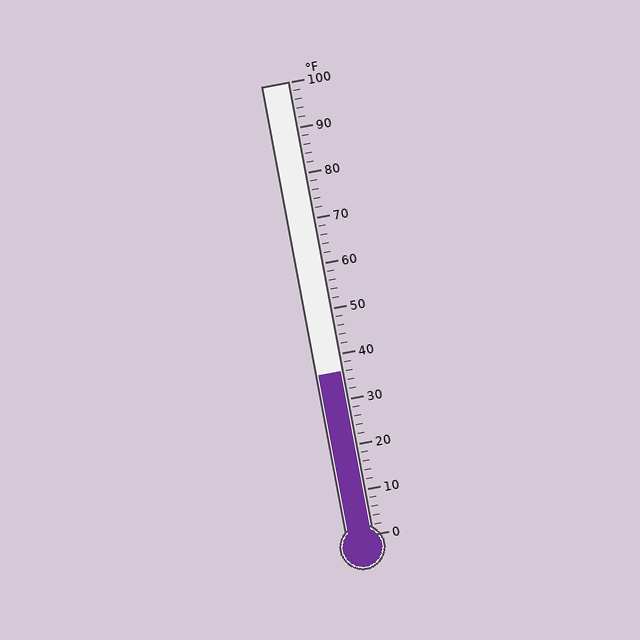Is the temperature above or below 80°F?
The temperature is below 80°F.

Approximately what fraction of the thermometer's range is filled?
The thermometer is filled to approximately 35% of its range.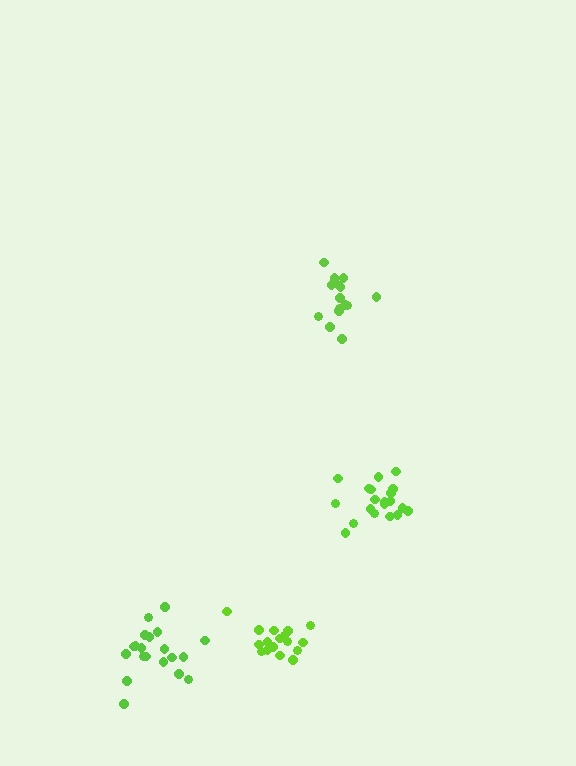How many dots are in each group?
Group 1: 15 dots, Group 2: 20 dots, Group 3: 17 dots, Group 4: 20 dots (72 total).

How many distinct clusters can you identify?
There are 4 distinct clusters.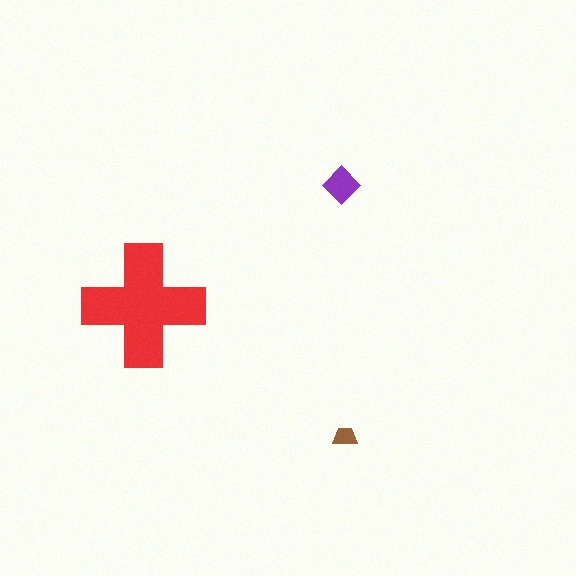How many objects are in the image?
There are 3 objects in the image.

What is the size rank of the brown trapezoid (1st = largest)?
3rd.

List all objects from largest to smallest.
The red cross, the purple diamond, the brown trapezoid.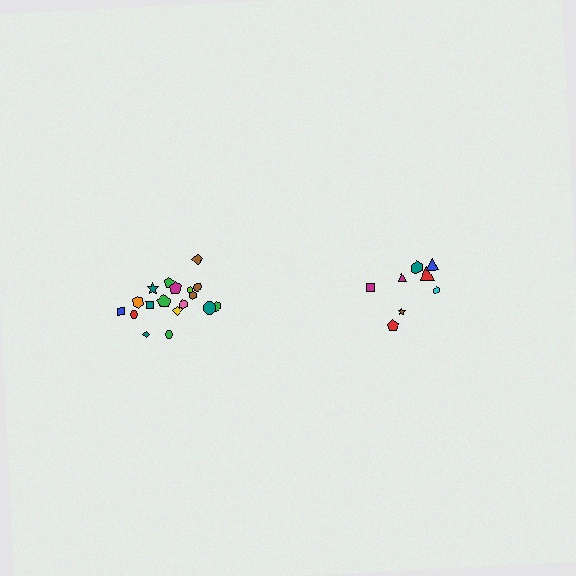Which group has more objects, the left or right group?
The left group.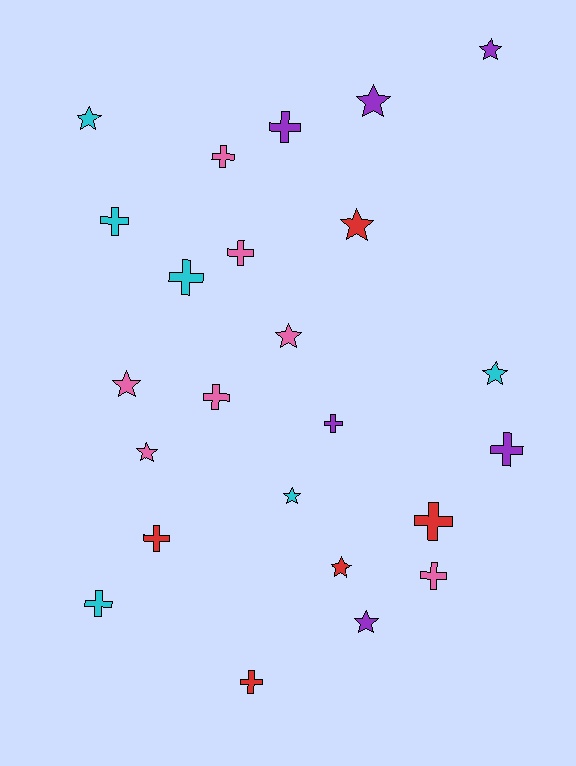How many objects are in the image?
There are 24 objects.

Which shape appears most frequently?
Cross, with 13 objects.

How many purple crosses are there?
There are 3 purple crosses.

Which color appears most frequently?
Pink, with 7 objects.